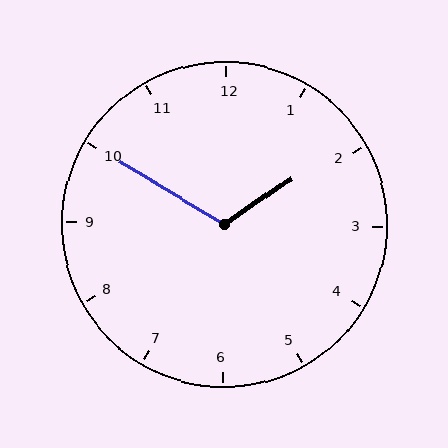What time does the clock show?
1:50.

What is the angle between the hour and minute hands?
Approximately 115 degrees.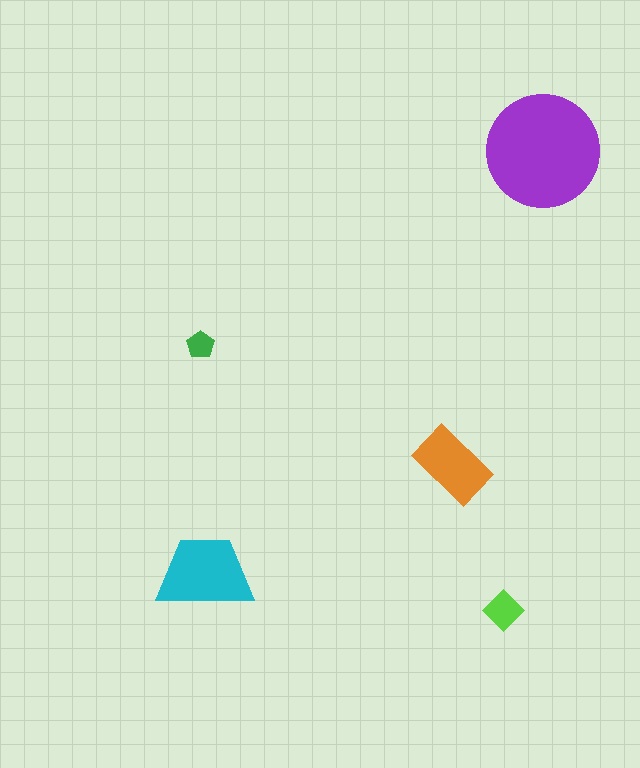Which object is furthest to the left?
The green pentagon is leftmost.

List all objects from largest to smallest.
The purple circle, the cyan trapezoid, the orange rectangle, the lime diamond, the green pentagon.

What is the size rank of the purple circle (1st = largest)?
1st.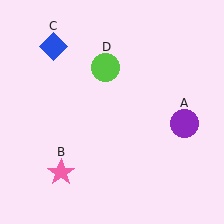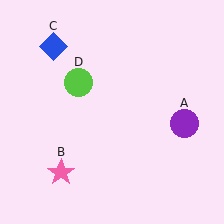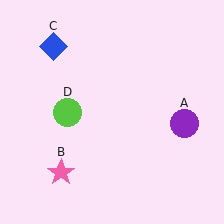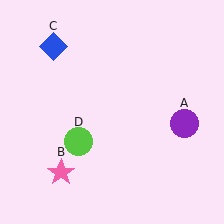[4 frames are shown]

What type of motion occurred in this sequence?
The lime circle (object D) rotated counterclockwise around the center of the scene.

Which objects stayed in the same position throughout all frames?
Purple circle (object A) and pink star (object B) and blue diamond (object C) remained stationary.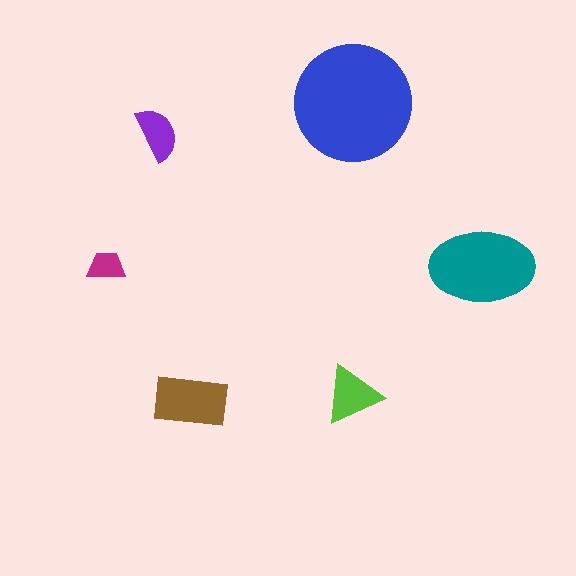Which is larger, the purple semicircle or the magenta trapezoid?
The purple semicircle.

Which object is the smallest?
The magenta trapezoid.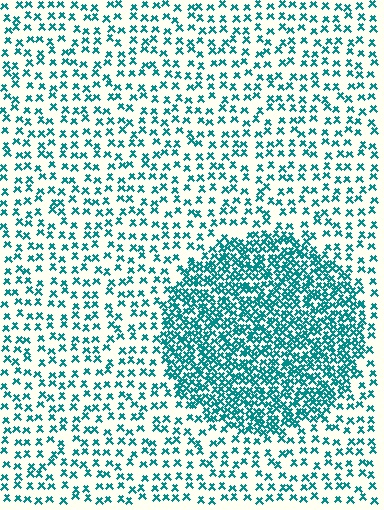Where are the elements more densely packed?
The elements are more densely packed inside the circle boundary.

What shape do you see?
I see a circle.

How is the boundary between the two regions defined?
The boundary is defined by a change in element density (approximately 2.7x ratio). All elements are the same color, size, and shape.